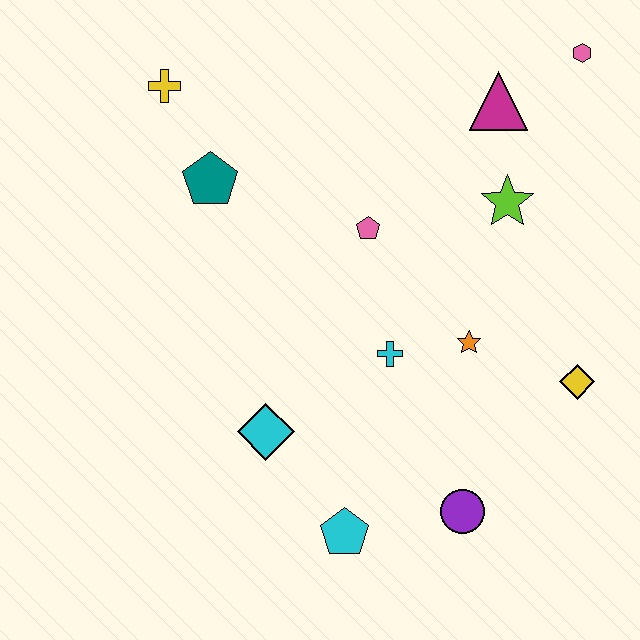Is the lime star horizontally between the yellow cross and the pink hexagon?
Yes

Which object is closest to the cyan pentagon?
The purple circle is closest to the cyan pentagon.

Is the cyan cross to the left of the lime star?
Yes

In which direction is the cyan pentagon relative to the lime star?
The cyan pentagon is below the lime star.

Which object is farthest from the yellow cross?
The purple circle is farthest from the yellow cross.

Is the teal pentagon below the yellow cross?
Yes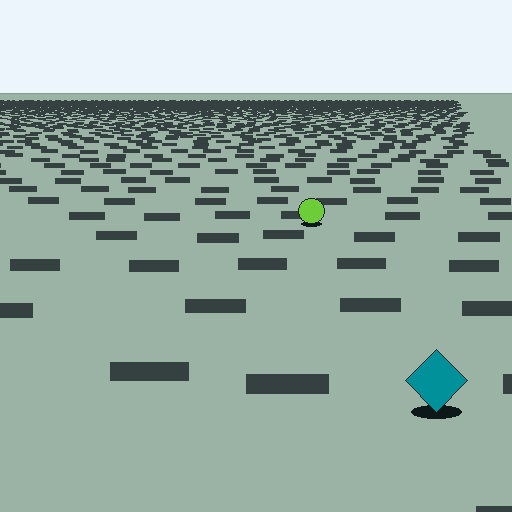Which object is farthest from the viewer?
The lime circle is farthest from the viewer. It appears smaller and the ground texture around it is denser.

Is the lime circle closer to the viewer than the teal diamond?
No. The teal diamond is closer — you can tell from the texture gradient: the ground texture is coarser near it.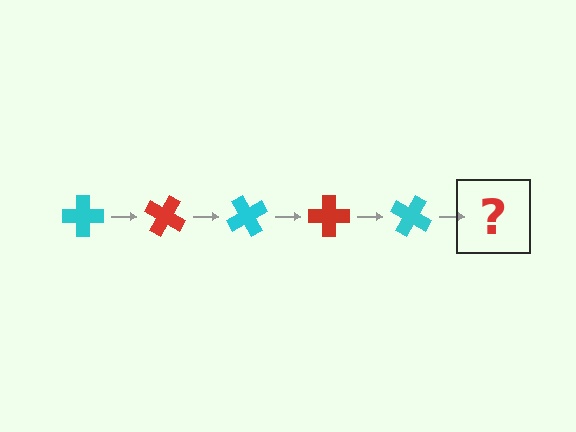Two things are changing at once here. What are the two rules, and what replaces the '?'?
The two rules are that it rotates 30 degrees each step and the color cycles through cyan and red. The '?' should be a red cross, rotated 150 degrees from the start.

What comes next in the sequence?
The next element should be a red cross, rotated 150 degrees from the start.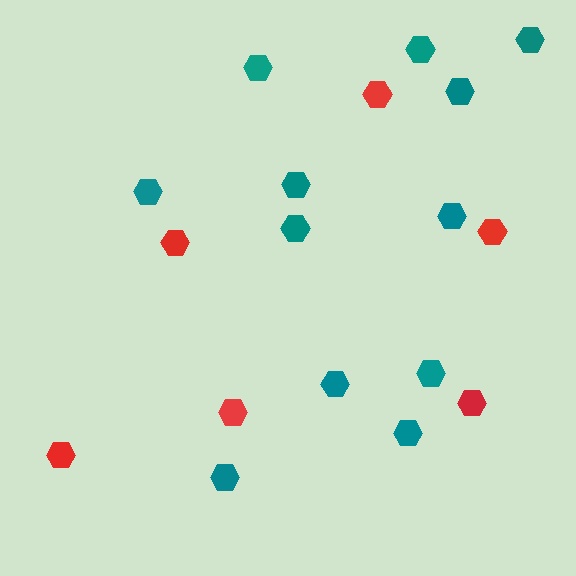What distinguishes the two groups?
There are 2 groups: one group of teal hexagons (12) and one group of red hexagons (6).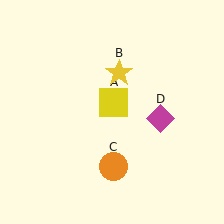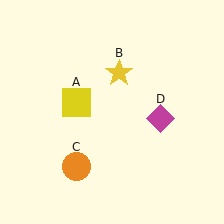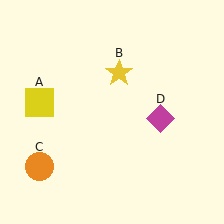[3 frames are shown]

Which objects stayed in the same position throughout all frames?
Yellow star (object B) and magenta diamond (object D) remained stationary.